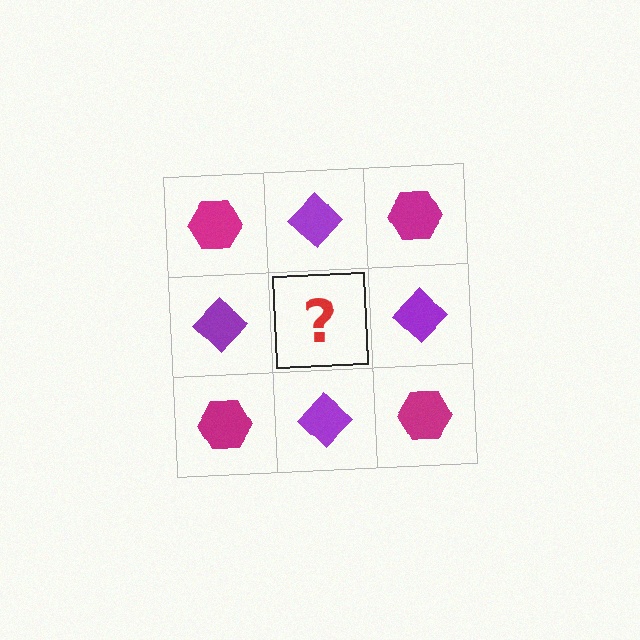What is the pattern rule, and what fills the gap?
The rule is that it alternates magenta hexagon and purple diamond in a checkerboard pattern. The gap should be filled with a magenta hexagon.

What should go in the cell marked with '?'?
The missing cell should contain a magenta hexagon.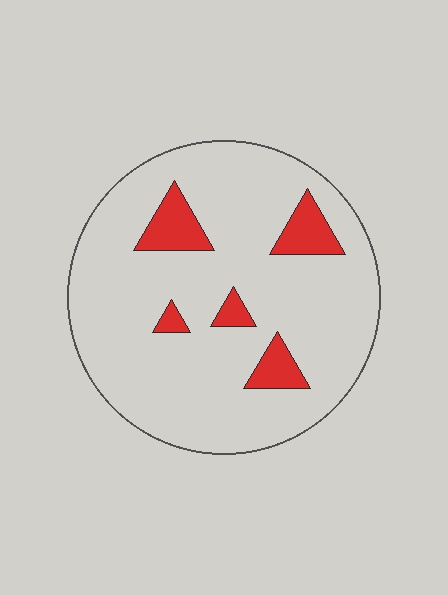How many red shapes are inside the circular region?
5.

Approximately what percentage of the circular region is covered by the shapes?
Approximately 10%.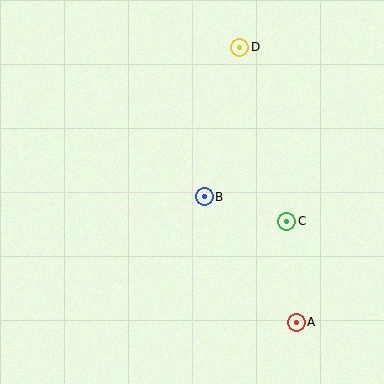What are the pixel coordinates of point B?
Point B is at (204, 197).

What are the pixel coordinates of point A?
Point A is at (296, 322).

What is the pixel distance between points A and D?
The distance between A and D is 281 pixels.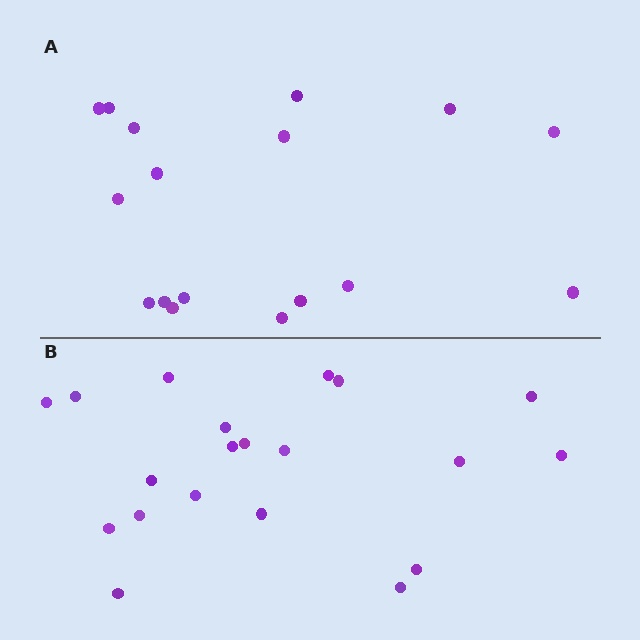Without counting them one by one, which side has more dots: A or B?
Region B (the bottom region) has more dots.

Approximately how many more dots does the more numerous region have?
Region B has just a few more — roughly 2 or 3 more dots than region A.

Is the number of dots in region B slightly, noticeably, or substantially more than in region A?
Region B has only slightly more — the two regions are fairly close. The ratio is roughly 1.2 to 1.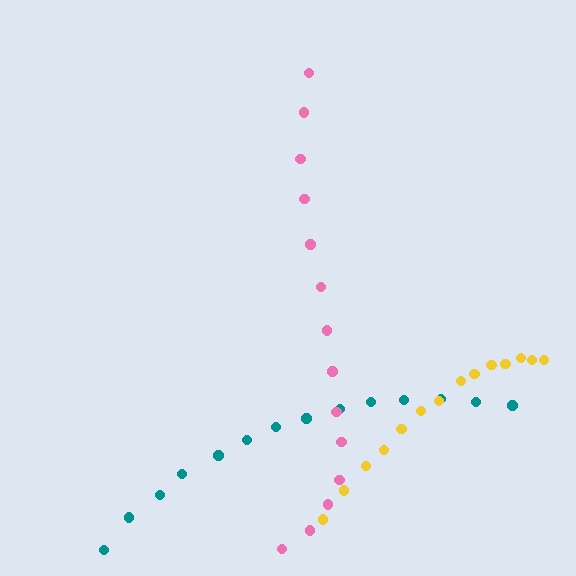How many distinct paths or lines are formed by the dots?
There are 3 distinct paths.